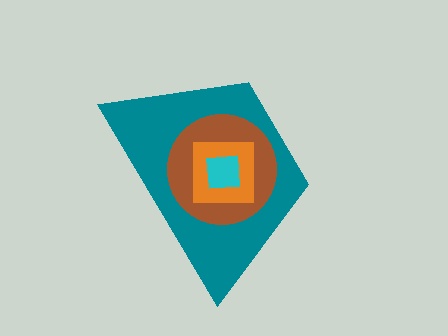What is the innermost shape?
The cyan square.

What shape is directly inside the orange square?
The cyan square.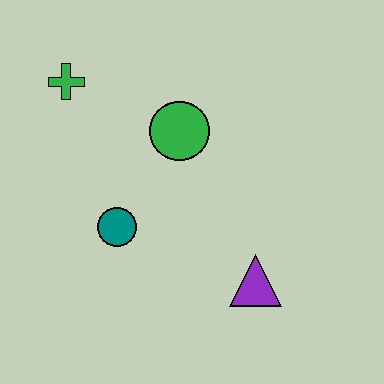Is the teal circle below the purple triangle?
No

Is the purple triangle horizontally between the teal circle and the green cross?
No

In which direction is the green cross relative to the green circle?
The green cross is to the left of the green circle.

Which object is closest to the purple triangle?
The teal circle is closest to the purple triangle.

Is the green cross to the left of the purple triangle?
Yes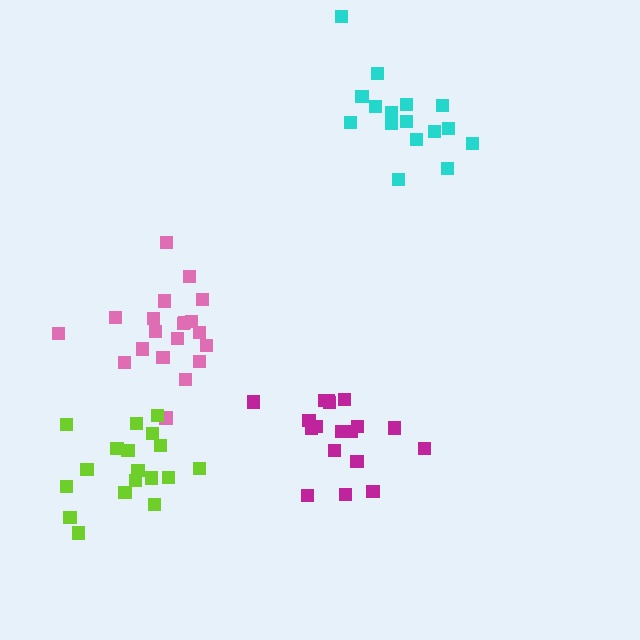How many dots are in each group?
Group 1: 18 dots, Group 2: 20 dots, Group 3: 16 dots, Group 4: 18 dots (72 total).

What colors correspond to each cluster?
The clusters are colored: magenta, pink, cyan, lime.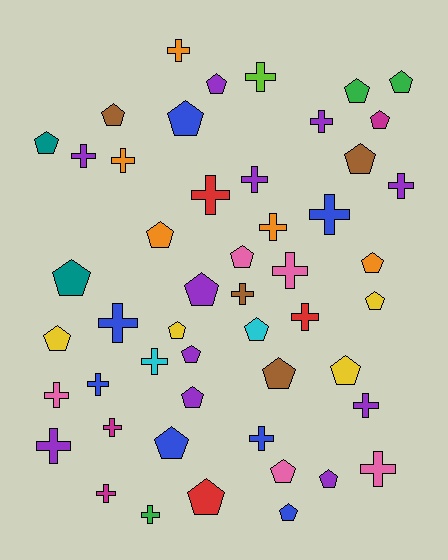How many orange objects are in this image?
There are 5 orange objects.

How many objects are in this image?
There are 50 objects.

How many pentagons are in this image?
There are 26 pentagons.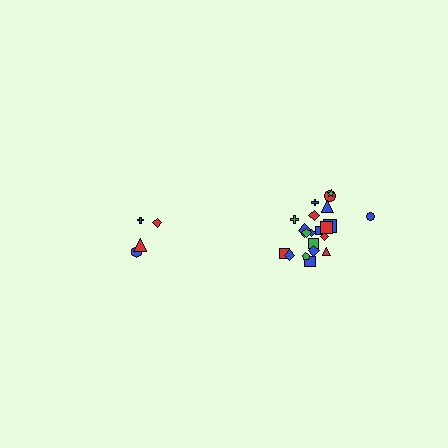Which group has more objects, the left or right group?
The right group.